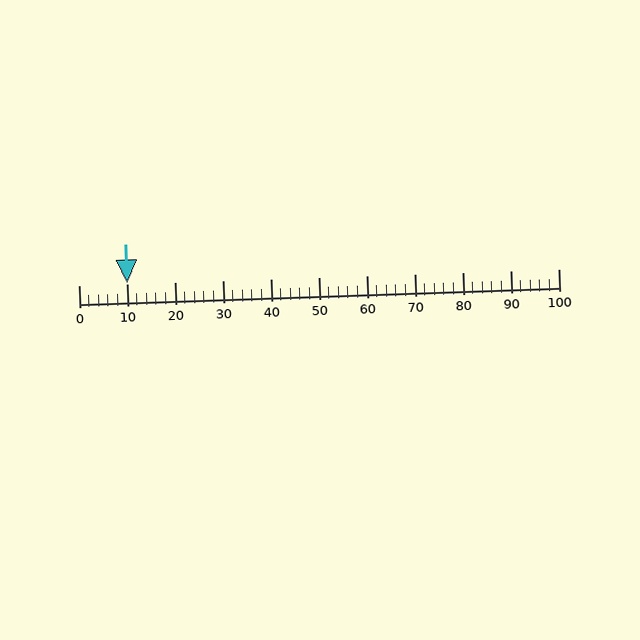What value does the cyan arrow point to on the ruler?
The cyan arrow points to approximately 10.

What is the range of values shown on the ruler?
The ruler shows values from 0 to 100.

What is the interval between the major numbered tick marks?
The major tick marks are spaced 10 units apart.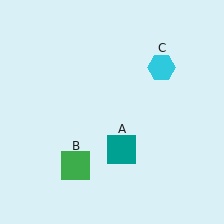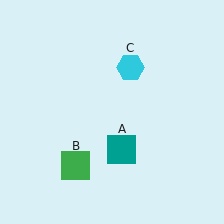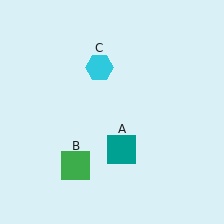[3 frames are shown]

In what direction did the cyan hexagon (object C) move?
The cyan hexagon (object C) moved left.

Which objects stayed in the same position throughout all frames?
Teal square (object A) and green square (object B) remained stationary.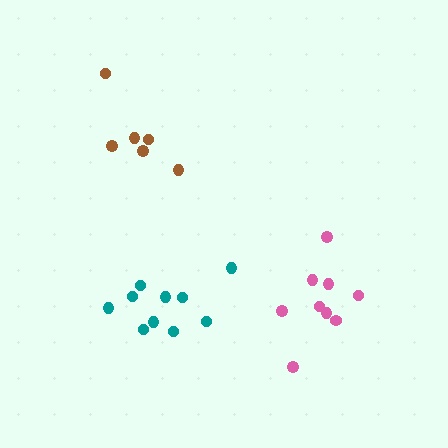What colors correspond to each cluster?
The clusters are colored: brown, teal, pink.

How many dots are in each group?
Group 1: 6 dots, Group 2: 10 dots, Group 3: 9 dots (25 total).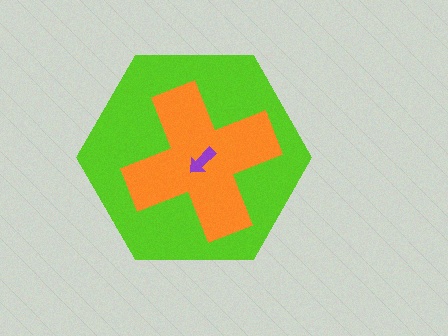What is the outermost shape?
The lime hexagon.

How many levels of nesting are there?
3.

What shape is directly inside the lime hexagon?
The orange cross.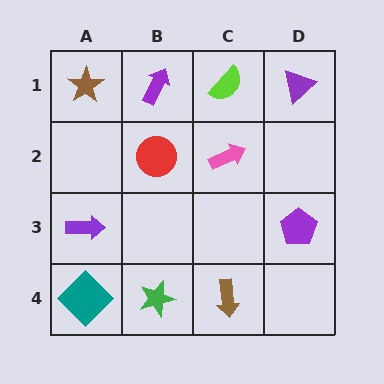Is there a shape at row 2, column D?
No, that cell is empty.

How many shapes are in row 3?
2 shapes.